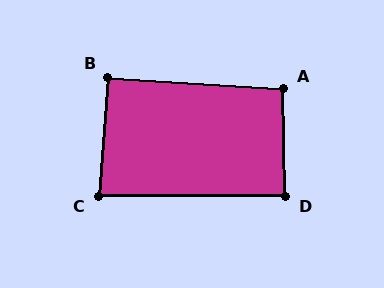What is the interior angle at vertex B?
Approximately 91 degrees (approximately right).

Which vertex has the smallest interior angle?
C, at approximately 86 degrees.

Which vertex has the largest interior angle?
A, at approximately 94 degrees.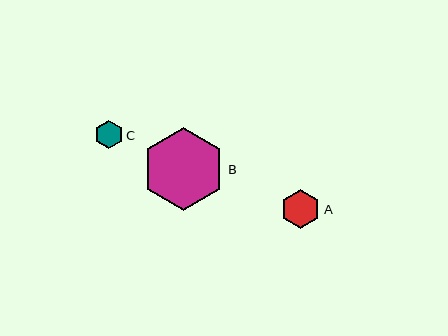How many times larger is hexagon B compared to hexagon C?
Hexagon B is approximately 3.0 times the size of hexagon C.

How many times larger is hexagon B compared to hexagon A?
Hexagon B is approximately 2.1 times the size of hexagon A.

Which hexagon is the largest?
Hexagon B is the largest with a size of approximately 83 pixels.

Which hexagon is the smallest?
Hexagon C is the smallest with a size of approximately 28 pixels.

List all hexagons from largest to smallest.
From largest to smallest: B, A, C.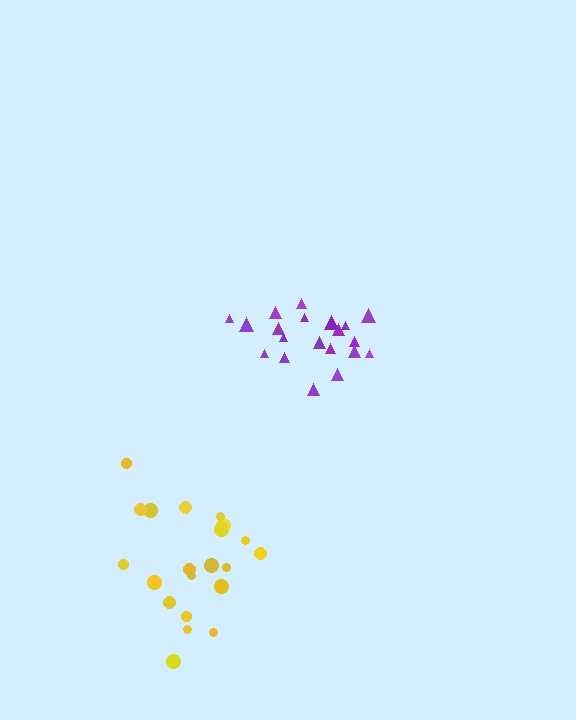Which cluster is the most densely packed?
Purple.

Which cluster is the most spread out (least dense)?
Yellow.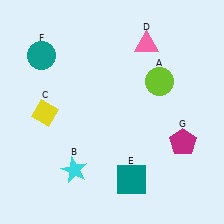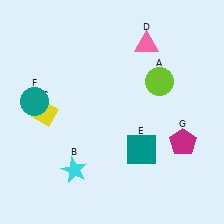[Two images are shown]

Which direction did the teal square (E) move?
The teal square (E) moved up.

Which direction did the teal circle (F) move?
The teal circle (F) moved down.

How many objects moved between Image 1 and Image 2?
2 objects moved between the two images.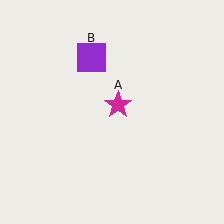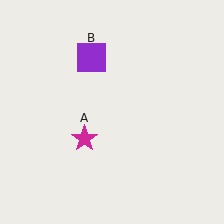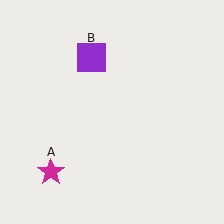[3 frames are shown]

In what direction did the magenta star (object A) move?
The magenta star (object A) moved down and to the left.